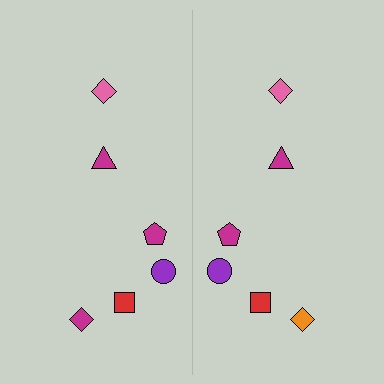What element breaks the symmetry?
The orange diamond on the right side breaks the symmetry — its mirror counterpart is magenta.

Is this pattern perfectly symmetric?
No, the pattern is not perfectly symmetric. The orange diamond on the right side breaks the symmetry — its mirror counterpart is magenta.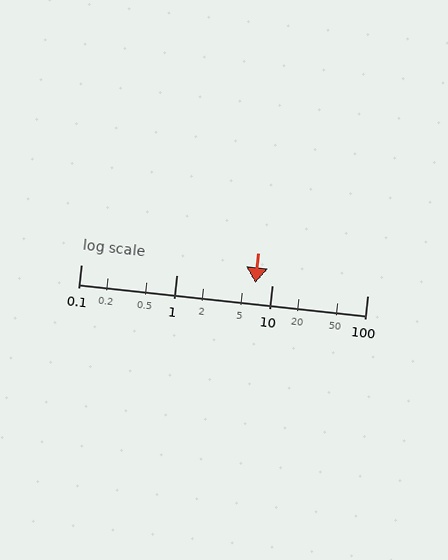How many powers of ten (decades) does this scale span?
The scale spans 3 decades, from 0.1 to 100.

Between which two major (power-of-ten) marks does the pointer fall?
The pointer is between 1 and 10.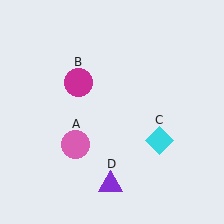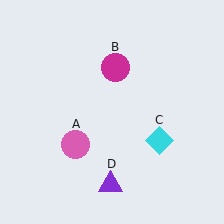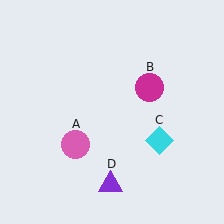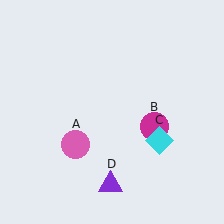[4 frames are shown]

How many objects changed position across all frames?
1 object changed position: magenta circle (object B).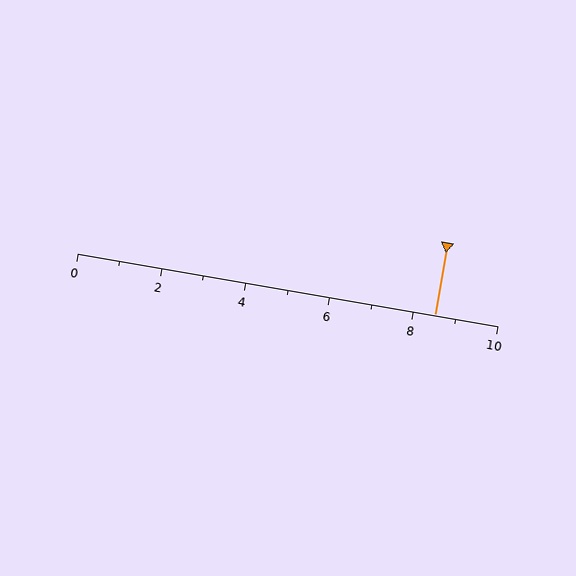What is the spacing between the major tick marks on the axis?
The major ticks are spaced 2 apart.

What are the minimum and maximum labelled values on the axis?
The axis runs from 0 to 10.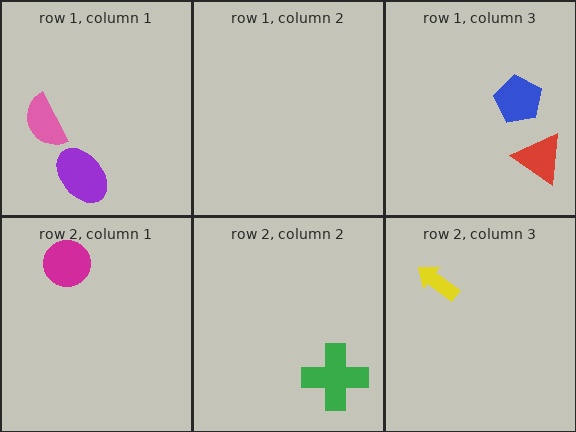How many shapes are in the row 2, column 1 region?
1.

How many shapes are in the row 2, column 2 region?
1.